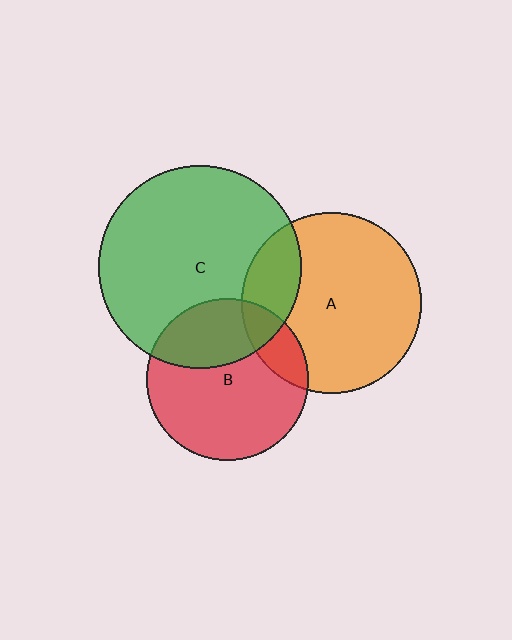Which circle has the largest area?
Circle C (green).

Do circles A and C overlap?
Yes.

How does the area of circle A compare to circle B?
Approximately 1.2 times.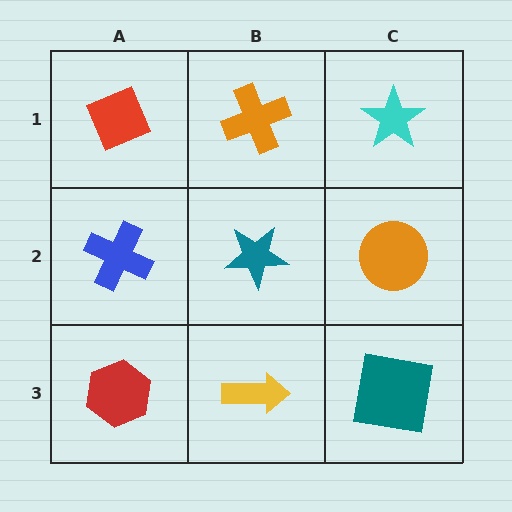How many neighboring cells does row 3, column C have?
2.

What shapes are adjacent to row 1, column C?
An orange circle (row 2, column C), an orange cross (row 1, column B).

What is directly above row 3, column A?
A blue cross.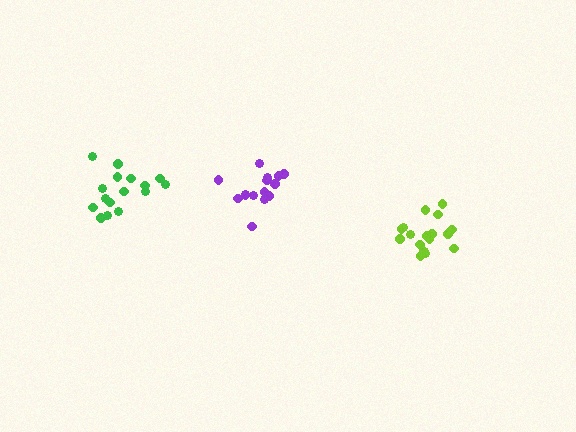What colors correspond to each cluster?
The clusters are colored: green, lime, purple.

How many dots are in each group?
Group 1: 16 dots, Group 2: 18 dots, Group 3: 15 dots (49 total).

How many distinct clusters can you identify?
There are 3 distinct clusters.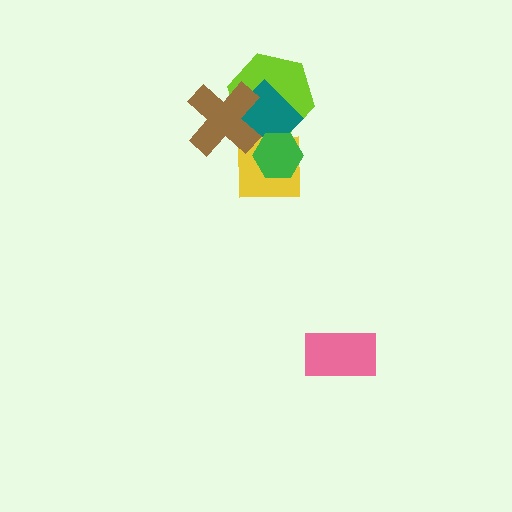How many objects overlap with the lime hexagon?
4 objects overlap with the lime hexagon.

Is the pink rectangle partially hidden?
No, no other shape covers it.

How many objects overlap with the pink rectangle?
0 objects overlap with the pink rectangle.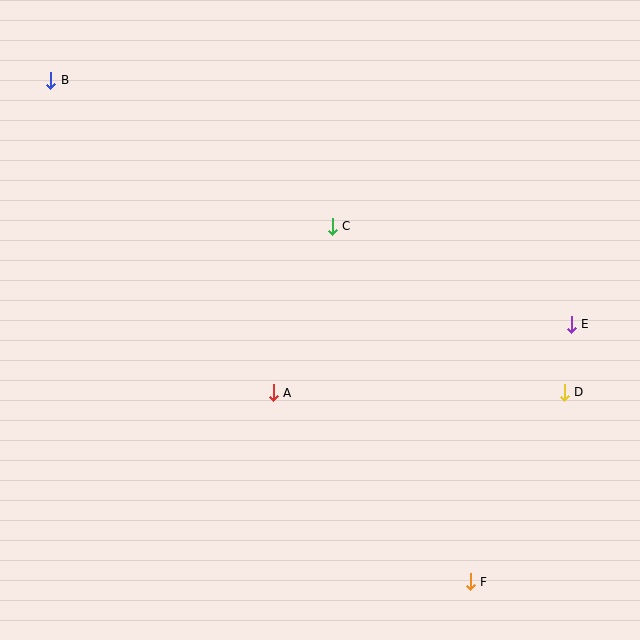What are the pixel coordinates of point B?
Point B is at (51, 80).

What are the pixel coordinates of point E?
Point E is at (571, 324).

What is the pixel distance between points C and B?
The distance between C and B is 317 pixels.